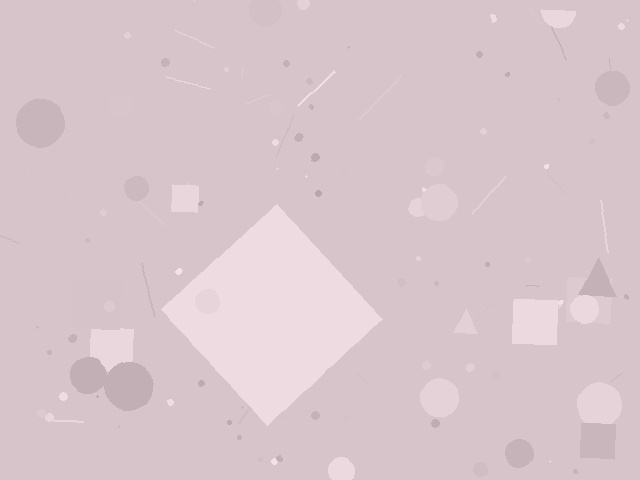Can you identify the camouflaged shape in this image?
The camouflaged shape is a diamond.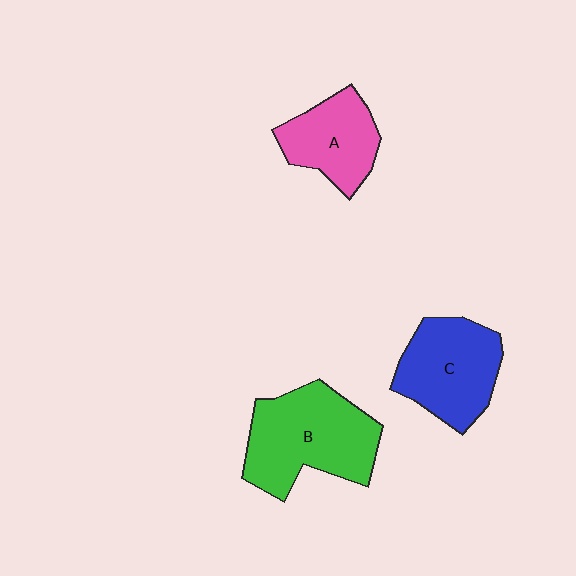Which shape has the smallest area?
Shape A (pink).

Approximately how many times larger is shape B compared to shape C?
Approximately 1.2 times.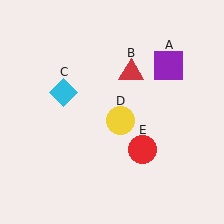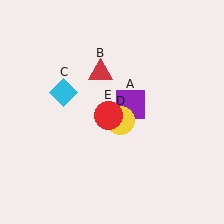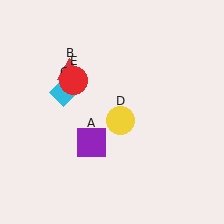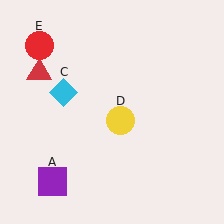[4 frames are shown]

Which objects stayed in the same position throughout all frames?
Cyan diamond (object C) and yellow circle (object D) remained stationary.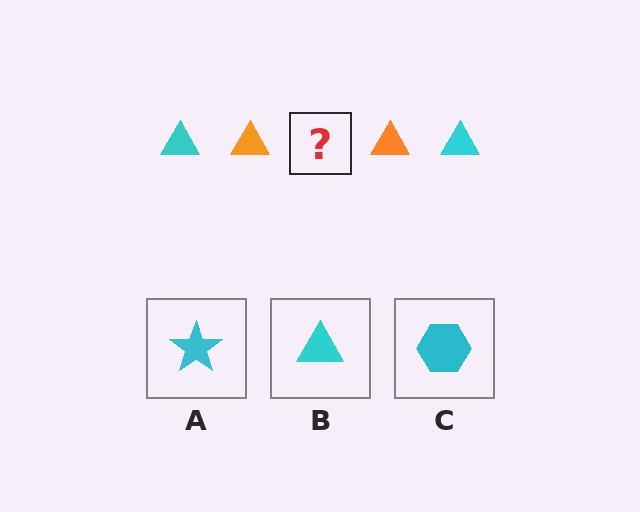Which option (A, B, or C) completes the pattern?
B.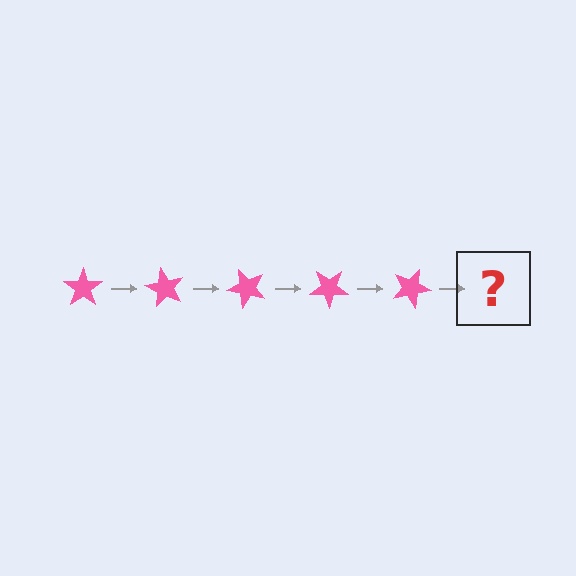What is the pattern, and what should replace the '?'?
The pattern is that the star rotates 60 degrees each step. The '?' should be a pink star rotated 300 degrees.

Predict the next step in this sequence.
The next step is a pink star rotated 300 degrees.